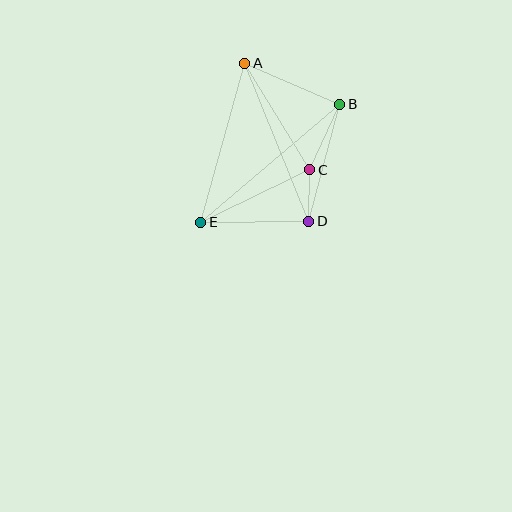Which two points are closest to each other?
Points C and D are closest to each other.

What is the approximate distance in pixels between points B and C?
The distance between B and C is approximately 72 pixels.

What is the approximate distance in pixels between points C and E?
The distance between C and E is approximately 121 pixels.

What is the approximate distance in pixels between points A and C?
The distance between A and C is approximately 125 pixels.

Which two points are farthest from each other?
Points B and E are farthest from each other.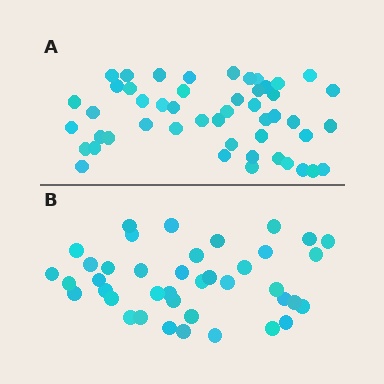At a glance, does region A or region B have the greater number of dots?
Region A (the top region) has more dots.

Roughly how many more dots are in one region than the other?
Region A has roughly 8 or so more dots than region B.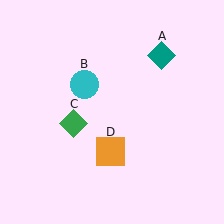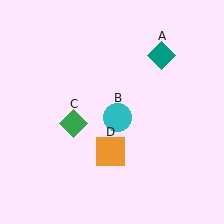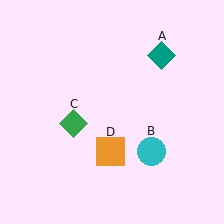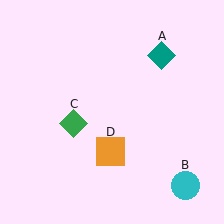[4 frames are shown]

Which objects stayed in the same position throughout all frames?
Teal diamond (object A) and green diamond (object C) and orange square (object D) remained stationary.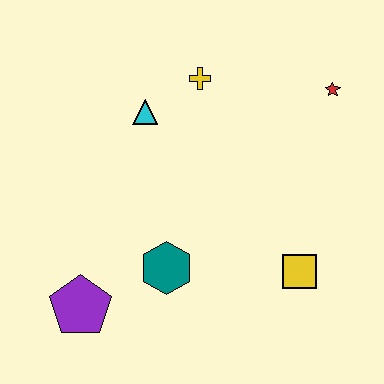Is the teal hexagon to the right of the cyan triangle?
Yes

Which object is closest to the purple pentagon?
The teal hexagon is closest to the purple pentagon.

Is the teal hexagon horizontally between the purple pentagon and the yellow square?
Yes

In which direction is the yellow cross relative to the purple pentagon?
The yellow cross is above the purple pentagon.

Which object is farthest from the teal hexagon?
The red star is farthest from the teal hexagon.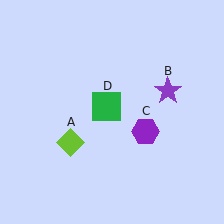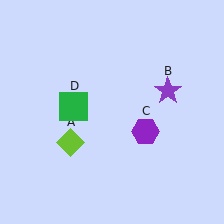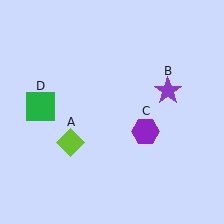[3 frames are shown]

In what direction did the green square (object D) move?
The green square (object D) moved left.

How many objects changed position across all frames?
1 object changed position: green square (object D).